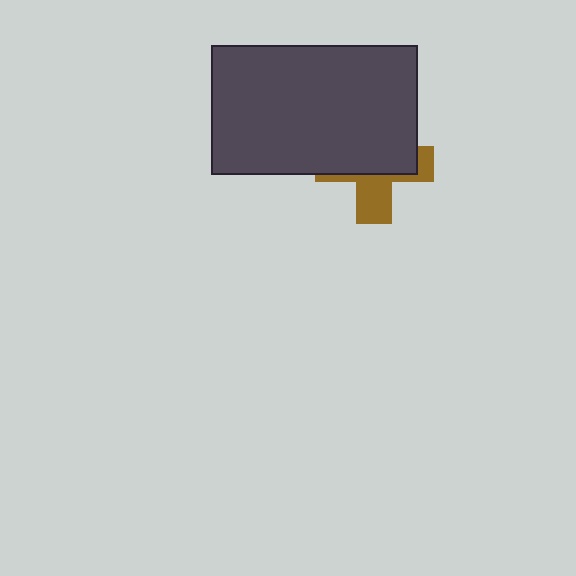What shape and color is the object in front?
The object in front is a dark gray rectangle.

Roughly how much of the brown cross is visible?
A small part of it is visible (roughly 38%).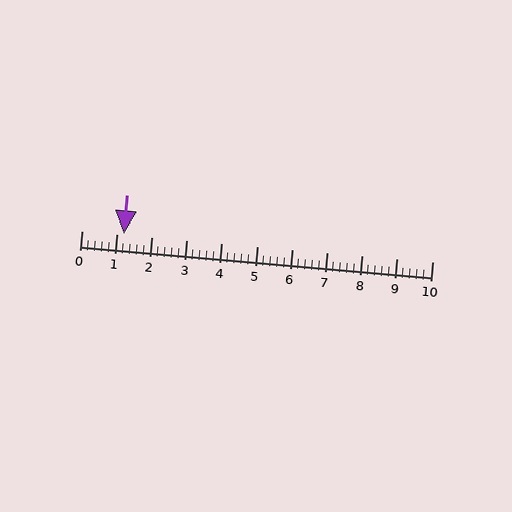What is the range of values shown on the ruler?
The ruler shows values from 0 to 10.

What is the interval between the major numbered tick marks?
The major tick marks are spaced 1 units apart.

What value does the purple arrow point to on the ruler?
The purple arrow points to approximately 1.2.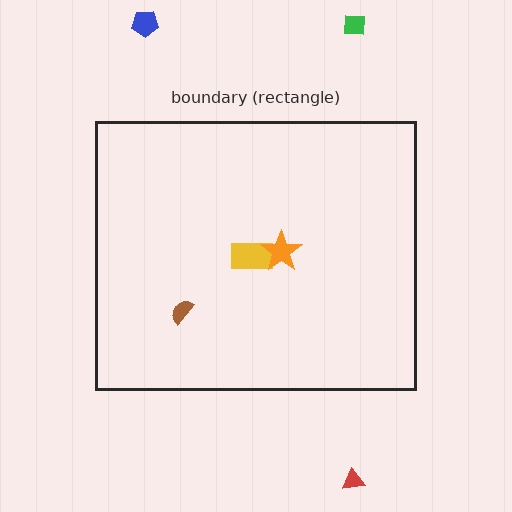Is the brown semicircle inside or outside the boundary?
Inside.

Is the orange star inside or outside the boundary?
Inside.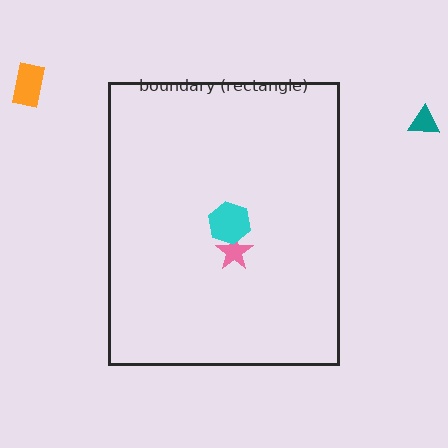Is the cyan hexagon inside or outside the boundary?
Inside.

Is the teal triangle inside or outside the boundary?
Outside.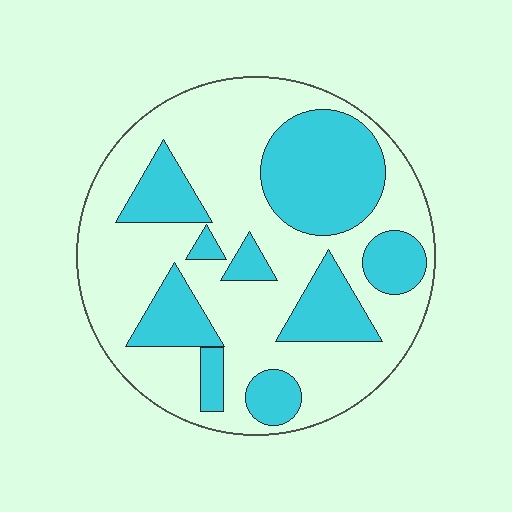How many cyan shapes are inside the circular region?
9.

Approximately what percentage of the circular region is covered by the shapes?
Approximately 35%.